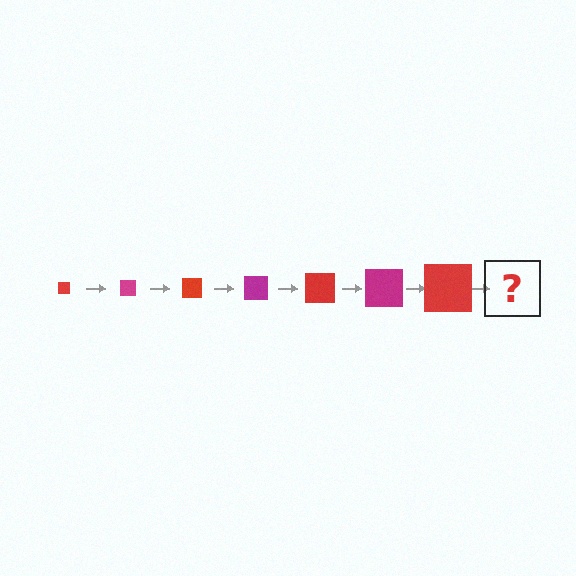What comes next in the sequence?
The next element should be a magenta square, larger than the previous one.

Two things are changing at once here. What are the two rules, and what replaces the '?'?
The two rules are that the square grows larger each step and the color cycles through red and magenta. The '?' should be a magenta square, larger than the previous one.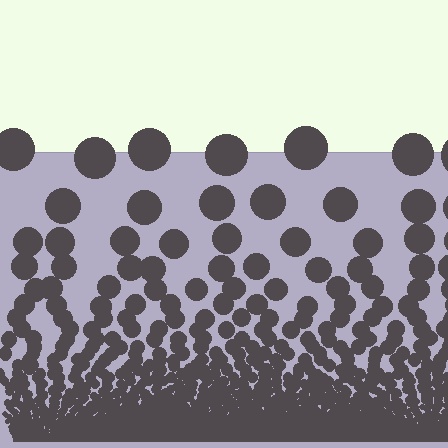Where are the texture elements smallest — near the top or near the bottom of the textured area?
Near the bottom.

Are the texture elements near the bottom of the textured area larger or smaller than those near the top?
Smaller. The gradient is inverted — elements near the bottom are smaller and denser.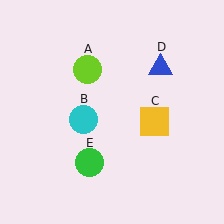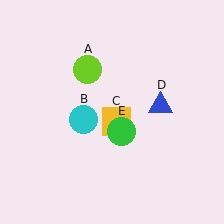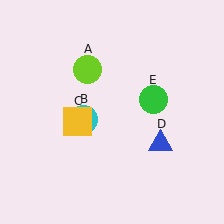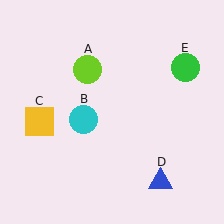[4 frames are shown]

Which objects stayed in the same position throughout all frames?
Lime circle (object A) and cyan circle (object B) remained stationary.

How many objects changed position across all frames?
3 objects changed position: yellow square (object C), blue triangle (object D), green circle (object E).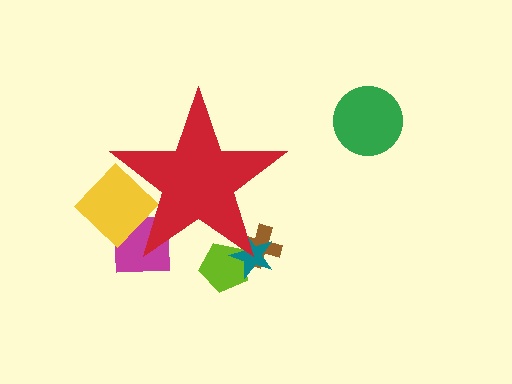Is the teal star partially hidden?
Yes, the teal star is partially hidden behind the red star.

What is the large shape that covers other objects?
A red star.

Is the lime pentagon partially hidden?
Yes, the lime pentagon is partially hidden behind the red star.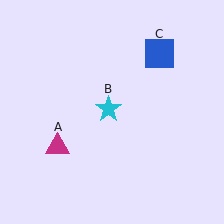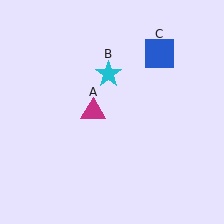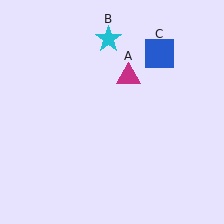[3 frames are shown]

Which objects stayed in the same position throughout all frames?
Blue square (object C) remained stationary.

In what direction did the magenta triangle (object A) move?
The magenta triangle (object A) moved up and to the right.